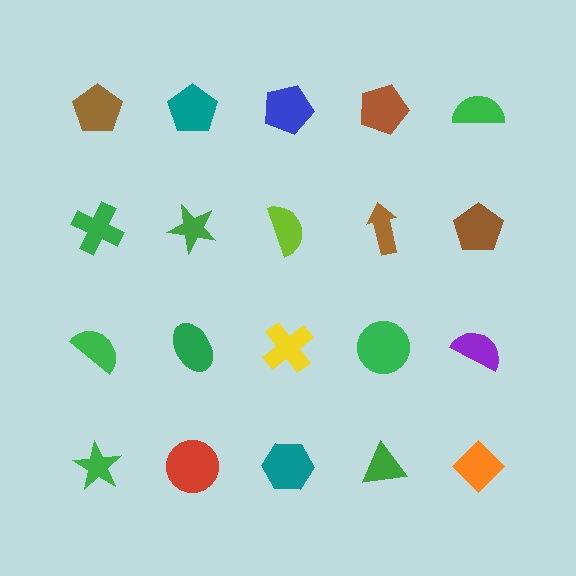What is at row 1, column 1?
A brown pentagon.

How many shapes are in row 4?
5 shapes.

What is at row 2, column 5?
A brown pentagon.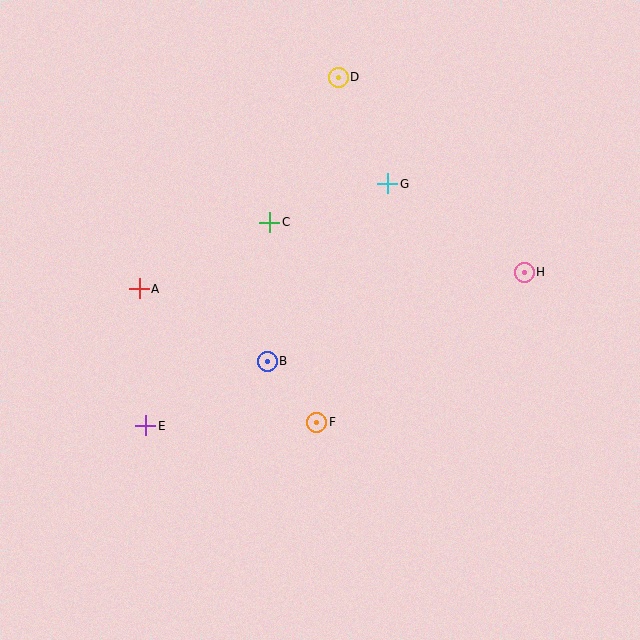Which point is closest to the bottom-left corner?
Point E is closest to the bottom-left corner.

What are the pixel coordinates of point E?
Point E is at (146, 426).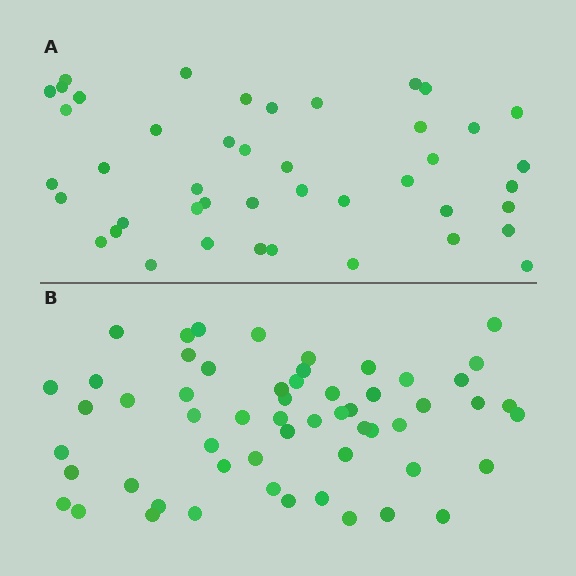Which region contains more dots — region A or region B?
Region B (the bottom region) has more dots.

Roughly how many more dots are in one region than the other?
Region B has approximately 15 more dots than region A.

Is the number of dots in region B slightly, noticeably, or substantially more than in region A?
Region B has noticeably more, but not dramatically so. The ratio is roughly 1.3 to 1.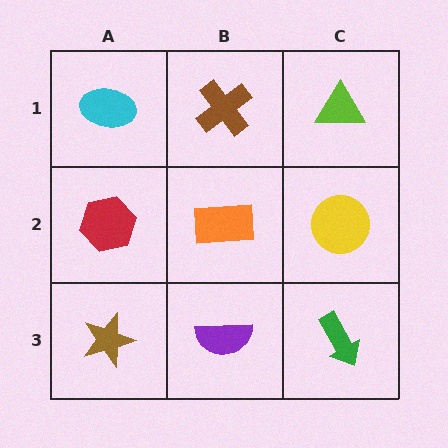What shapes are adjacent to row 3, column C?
A yellow circle (row 2, column C), a purple semicircle (row 3, column B).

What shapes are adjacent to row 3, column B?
An orange rectangle (row 2, column B), a brown star (row 3, column A), a green arrow (row 3, column C).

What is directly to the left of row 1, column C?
A brown cross.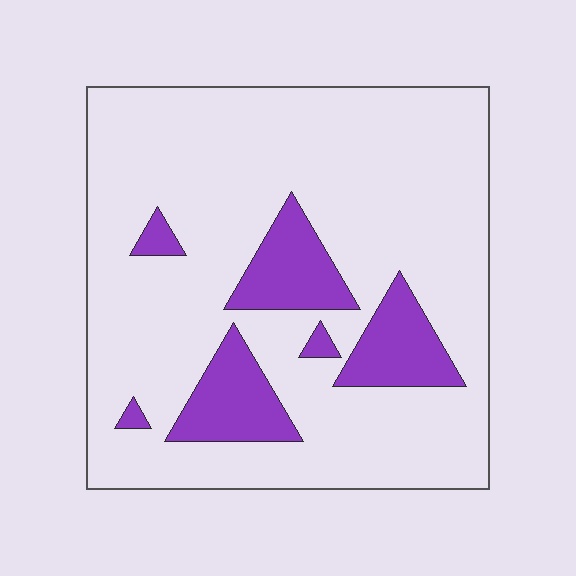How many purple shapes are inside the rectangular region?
6.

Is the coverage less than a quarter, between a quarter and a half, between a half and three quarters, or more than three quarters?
Less than a quarter.